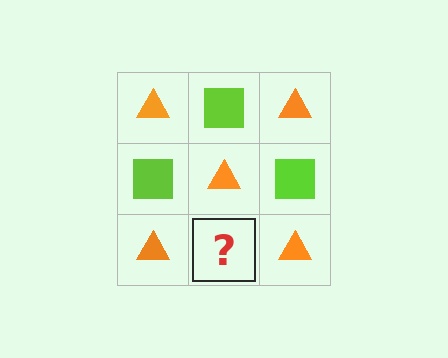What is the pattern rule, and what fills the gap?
The rule is that it alternates orange triangle and lime square in a checkerboard pattern. The gap should be filled with a lime square.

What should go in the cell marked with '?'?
The missing cell should contain a lime square.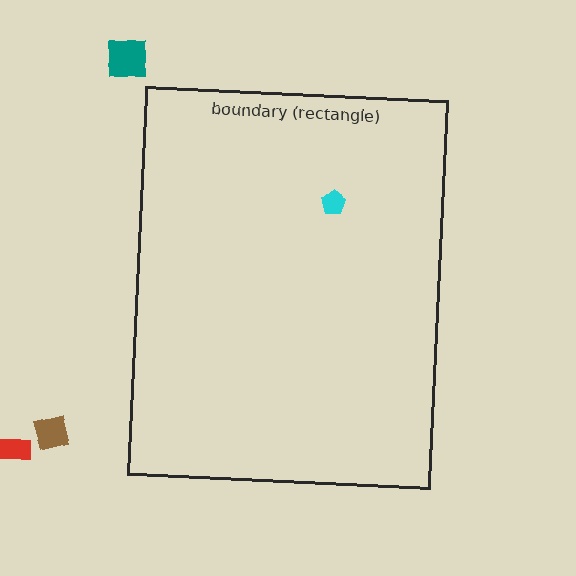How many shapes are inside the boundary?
1 inside, 3 outside.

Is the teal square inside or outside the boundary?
Outside.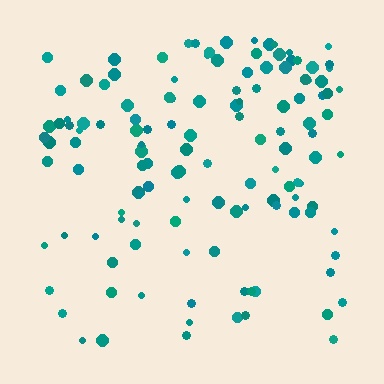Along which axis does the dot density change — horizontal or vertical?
Vertical.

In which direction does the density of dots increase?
From bottom to top, with the top side densest.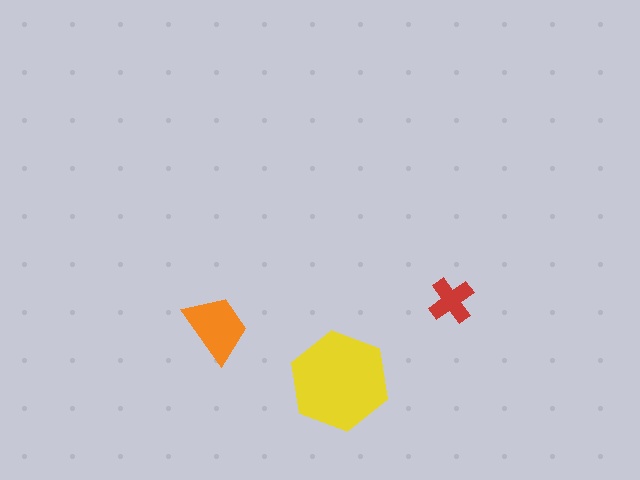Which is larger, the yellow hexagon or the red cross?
The yellow hexagon.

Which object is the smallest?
The red cross.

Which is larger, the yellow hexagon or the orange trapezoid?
The yellow hexagon.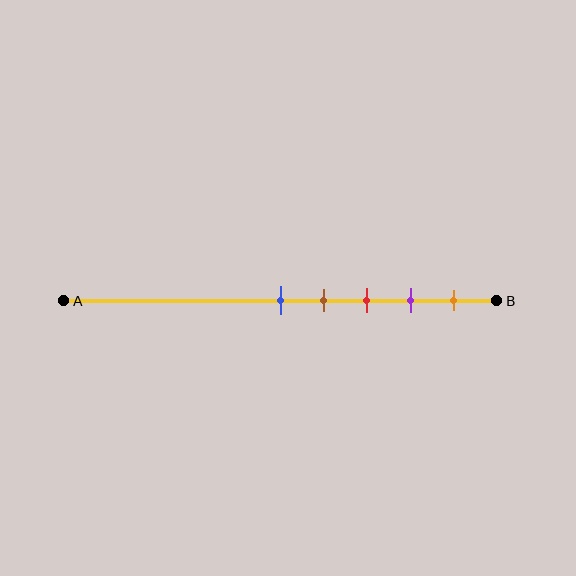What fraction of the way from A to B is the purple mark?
The purple mark is approximately 80% (0.8) of the way from A to B.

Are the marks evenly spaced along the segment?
Yes, the marks are approximately evenly spaced.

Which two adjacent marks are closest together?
The blue and brown marks are the closest adjacent pair.